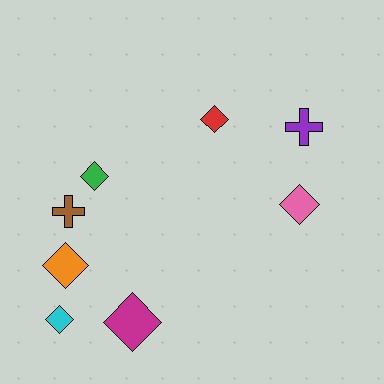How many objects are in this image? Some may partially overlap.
There are 8 objects.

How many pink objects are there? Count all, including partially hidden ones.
There is 1 pink object.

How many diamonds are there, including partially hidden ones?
There are 6 diamonds.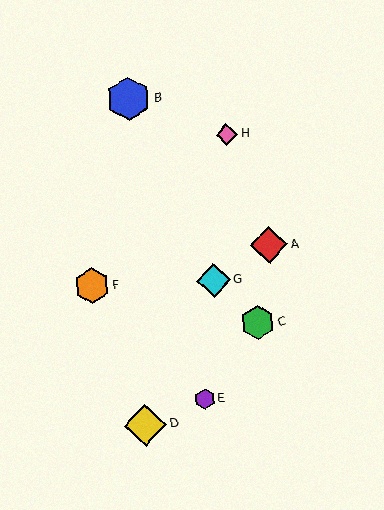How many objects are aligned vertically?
2 objects (B, D) are aligned vertically.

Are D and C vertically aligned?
No, D is at x≈145 and C is at x≈258.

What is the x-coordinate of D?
Object D is at x≈145.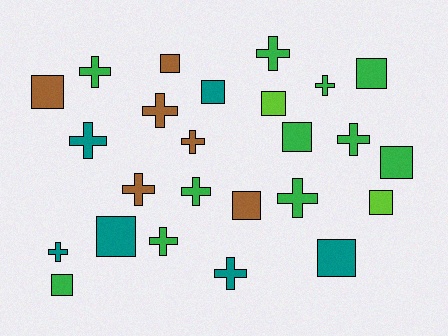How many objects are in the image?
There are 25 objects.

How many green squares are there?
There are 4 green squares.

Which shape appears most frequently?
Cross, with 13 objects.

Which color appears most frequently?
Green, with 11 objects.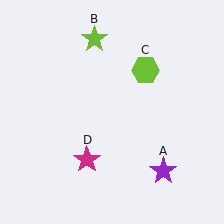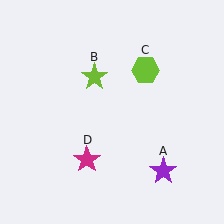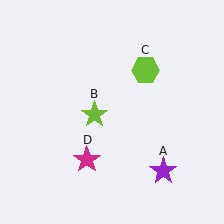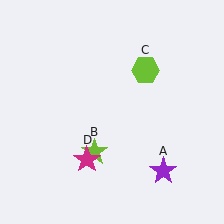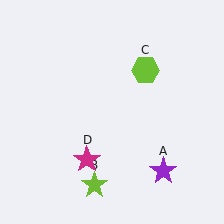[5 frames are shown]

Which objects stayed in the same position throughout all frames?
Purple star (object A) and lime hexagon (object C) and magenta star (object D) remained stationary.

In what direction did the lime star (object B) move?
The lime star (object B) moved down.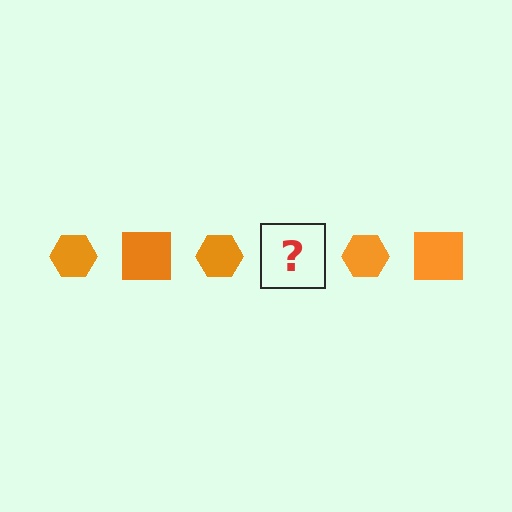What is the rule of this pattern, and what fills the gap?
The rule is that the pattern cycles through hexagon, square shapes in orange. The gap should be filled with an orange square.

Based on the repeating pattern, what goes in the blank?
The blank should be an orange square.